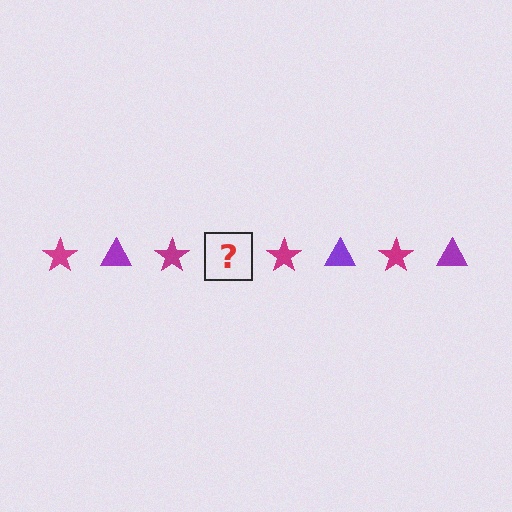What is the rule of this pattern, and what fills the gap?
The rule is that the pattern alternates between magenta star and purple triangle. The gap should be filled with a purple triangle.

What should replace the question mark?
The question mark should be replaced with a purple triangle.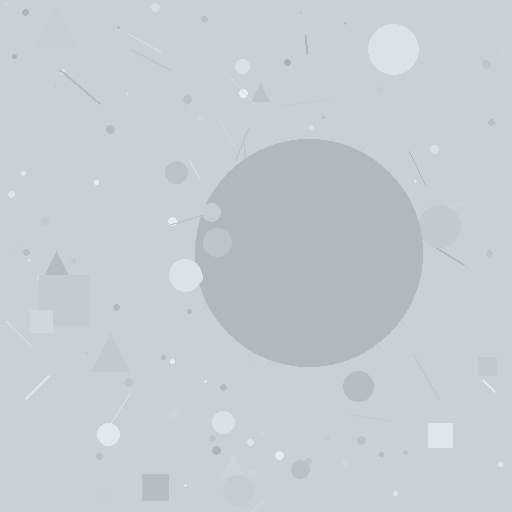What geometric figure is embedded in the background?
A circle is embedded in the background.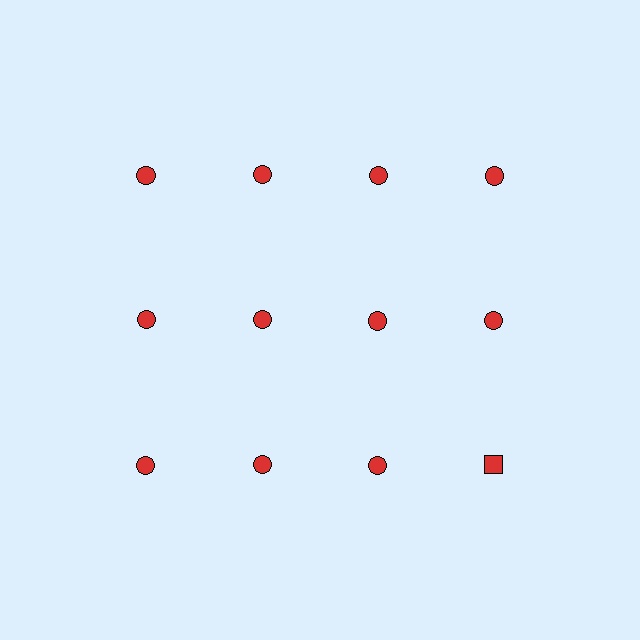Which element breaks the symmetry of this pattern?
The red square in the third row, second from right column breaks the symmetry. All other shapes are red circles.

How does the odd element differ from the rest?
It has a different shape: square instead of circle.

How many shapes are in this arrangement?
There are 12 shapes arranged in a grid pattern.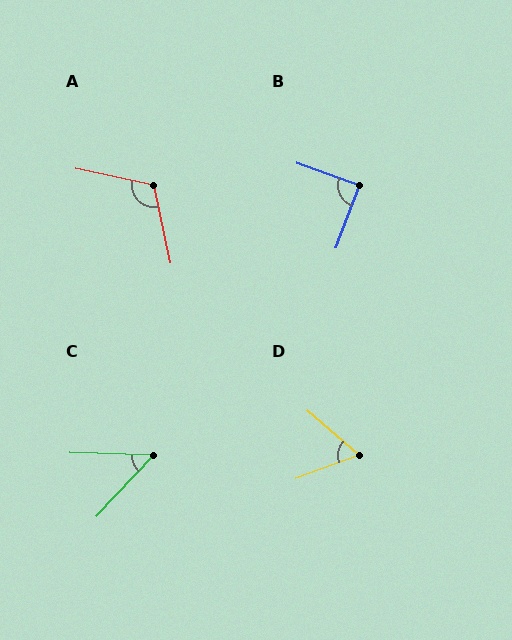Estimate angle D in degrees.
Approximately 62 degrees.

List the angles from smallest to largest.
C (49°), D (62°), B (90°), A (114°).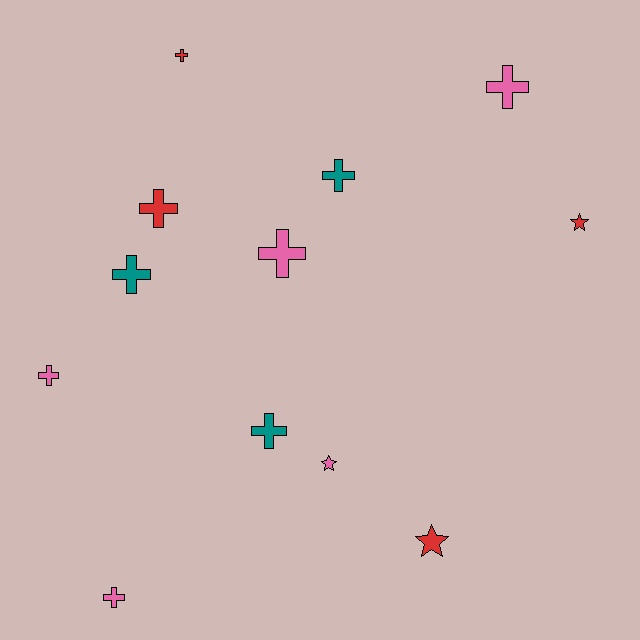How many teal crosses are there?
There are 3 teal crosses.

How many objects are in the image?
There are 12 objects.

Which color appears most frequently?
Pink, with 5 objects.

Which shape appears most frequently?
Cross, with 9 objects.